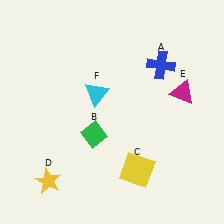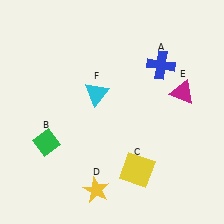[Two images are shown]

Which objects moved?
The objects that moved are: the green diamond (B), the yellow star (D).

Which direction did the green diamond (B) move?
The green diamond (B) moved left.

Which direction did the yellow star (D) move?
The yellow star (D) moved right.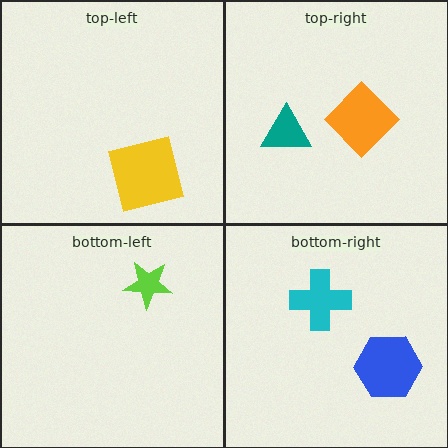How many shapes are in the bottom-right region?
2.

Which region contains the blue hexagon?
The bottom-right region.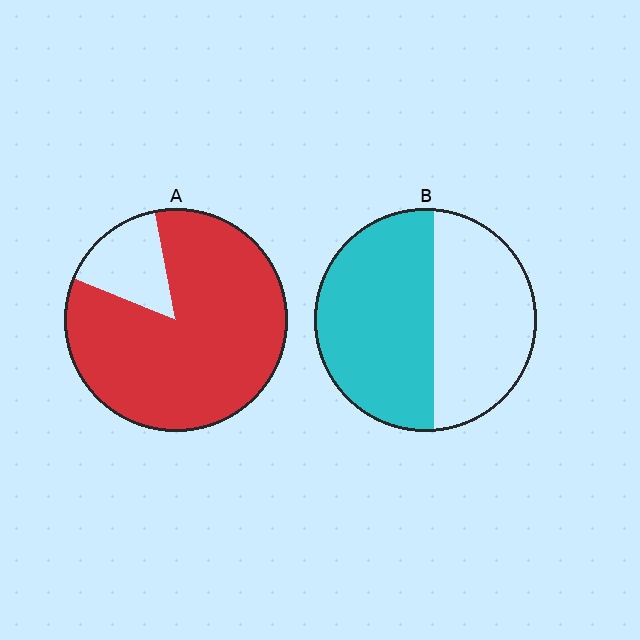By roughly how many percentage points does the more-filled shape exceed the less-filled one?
By roughly 30 percentage points (A over B).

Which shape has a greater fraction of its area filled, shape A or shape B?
Shape A.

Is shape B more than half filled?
Yes.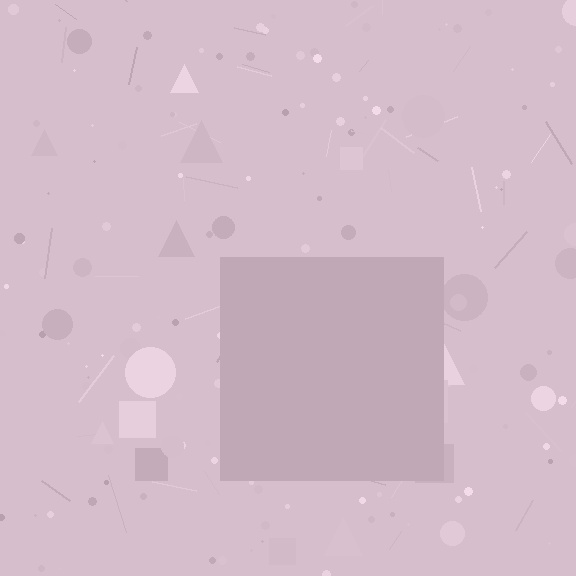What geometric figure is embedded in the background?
A square is embedded in the background.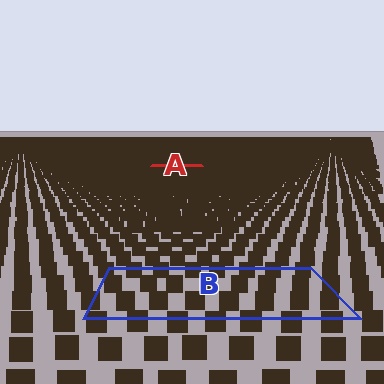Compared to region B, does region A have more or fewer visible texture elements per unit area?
Region A has more texture elements per unit area — they are packed more densely because it is farther away.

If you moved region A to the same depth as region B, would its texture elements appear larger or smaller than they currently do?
They would appear larger. At a closer depth, the same texture elements are projected at a bigger on-screen size.